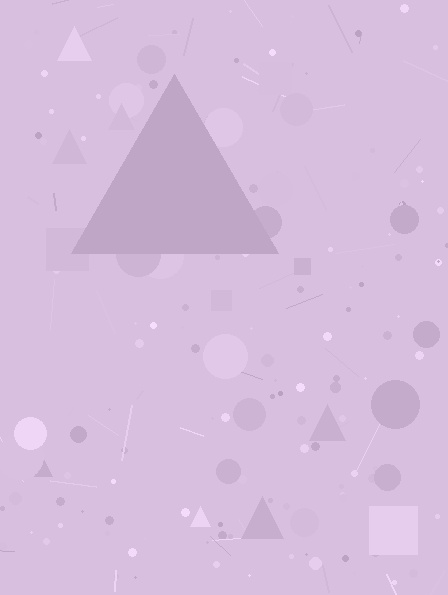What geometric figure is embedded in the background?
A triangle is embedded in the background.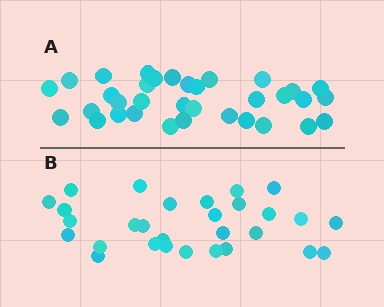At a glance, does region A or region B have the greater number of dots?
Region A (the top region) has more dots.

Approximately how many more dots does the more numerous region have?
Region A has about 5 more dots than region B.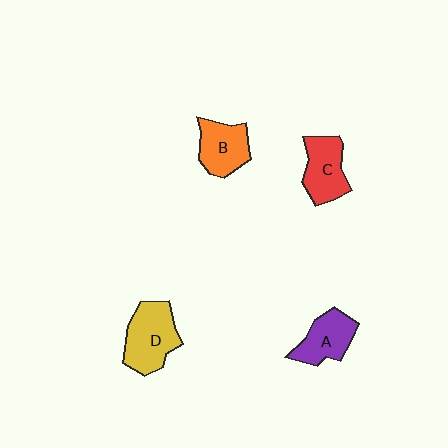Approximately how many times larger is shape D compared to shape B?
Approximately 1.3 times.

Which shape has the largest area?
Shape D (yellow).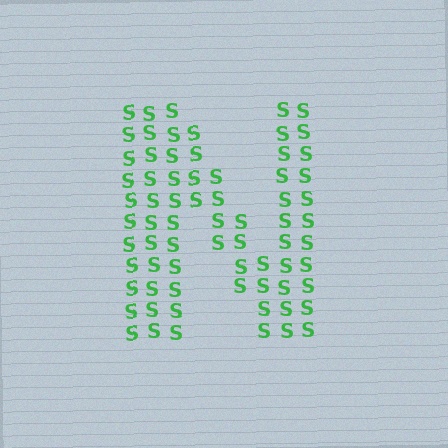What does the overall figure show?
The overall figure shows the letter N.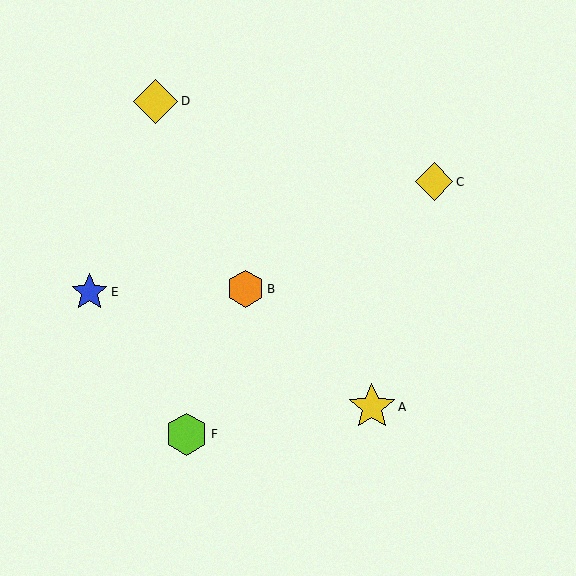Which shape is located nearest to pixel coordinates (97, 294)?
The blue star (labeled E) at (89, 292) is nearest to that location.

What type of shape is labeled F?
Shape F is a lime hexagon.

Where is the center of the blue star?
The center of the blue star is at (89, 292).